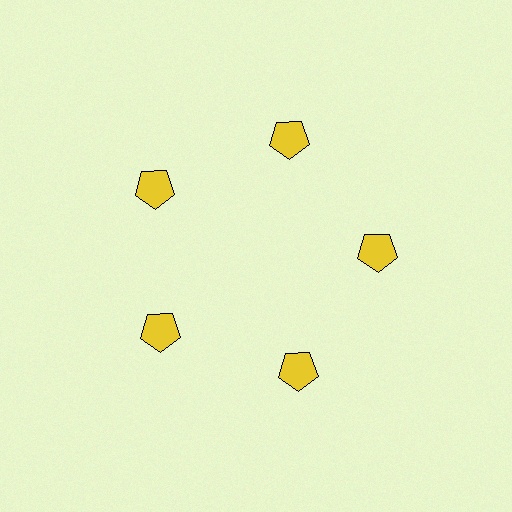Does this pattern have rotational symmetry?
Yes, this pattern has 5-fold rotational symmetry. It looks the same after rotating 72 degrees around the center.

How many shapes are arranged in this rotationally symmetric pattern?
There are 5 shapes, arranged in 5 groups of 1.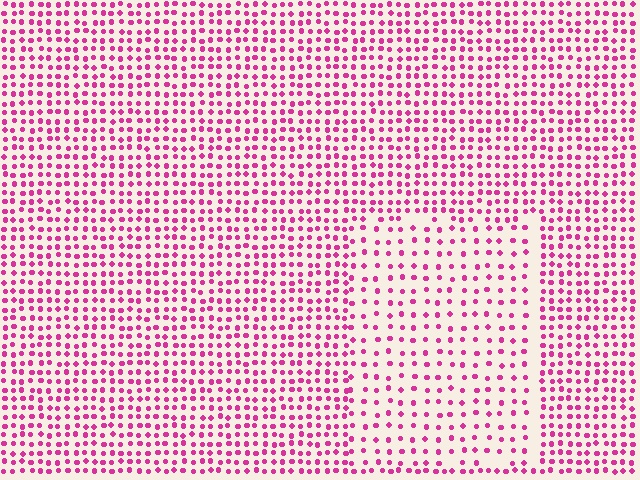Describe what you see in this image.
The image contains small magenta elements arranged at two different densities. A rectangle-shaped region is visible where the elements are less densely packed than the surrounding area.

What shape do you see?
I see a rectangle.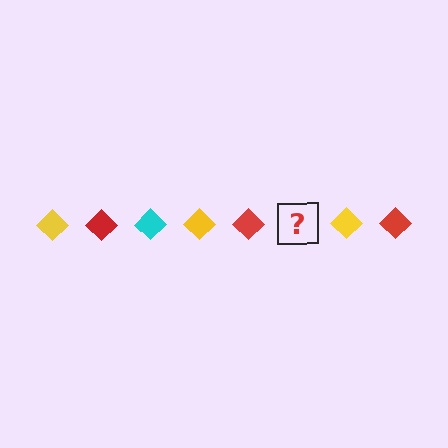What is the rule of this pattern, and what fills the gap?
The rule is that the pattern cycles through yellow, red, cyan diamonds. The gap should be filled with a cyan diamond.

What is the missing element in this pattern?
The missing element is a cyan diamond.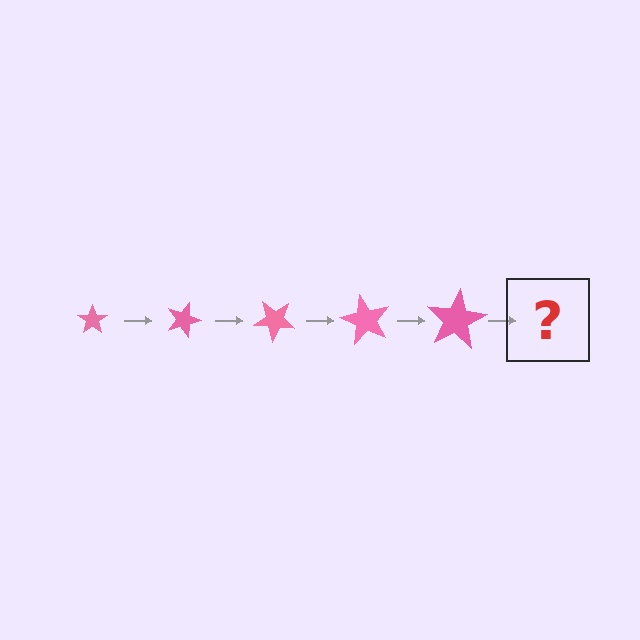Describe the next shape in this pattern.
It should be a star, larger than the previous one and rotated 100 degrees from the start.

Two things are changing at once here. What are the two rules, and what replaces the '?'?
The two rules are that the star grows larger each step and it rotates 20 degrees each step. The '?' should be a star, larger than the previous one and rotated 100 degrees from the start.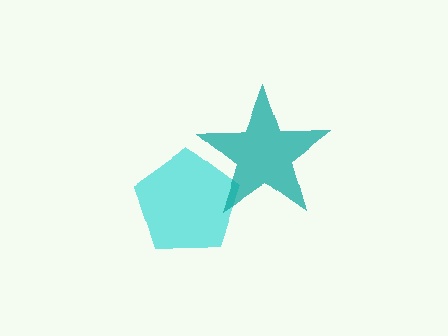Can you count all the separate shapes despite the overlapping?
Yes, there are 2 separate shapes.